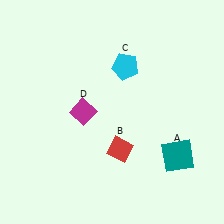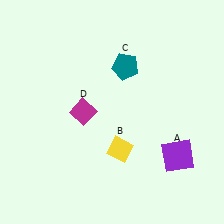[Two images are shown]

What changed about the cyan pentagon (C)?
In Image 1, C is cyan. In Image 2, it changed to teal.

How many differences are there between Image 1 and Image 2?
There are 3 differences between the two images.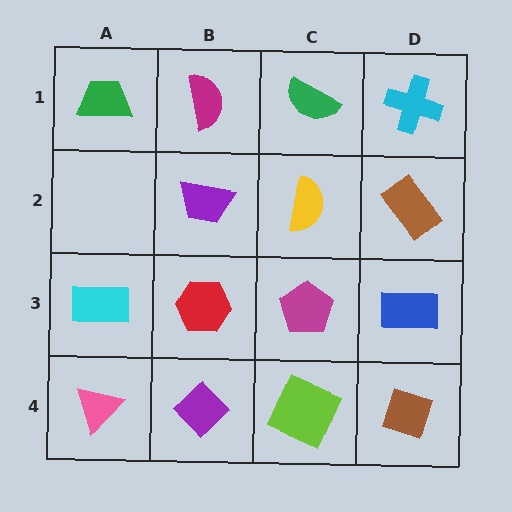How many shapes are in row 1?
4 shapes.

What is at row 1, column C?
A green semicircle.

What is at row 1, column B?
A magenta semicircle.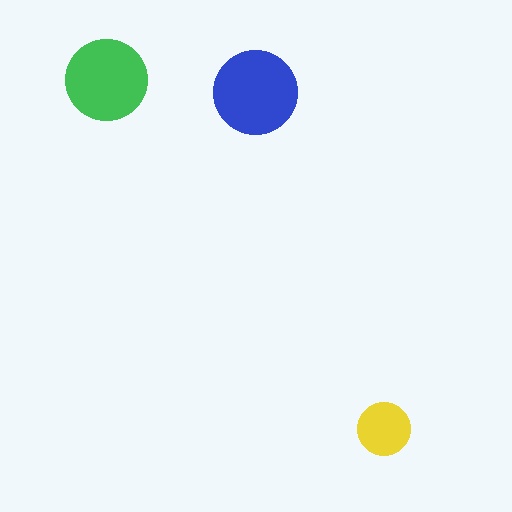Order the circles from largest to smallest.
the blue one, the green one, the yellow one.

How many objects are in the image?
There are 3 objects in the image.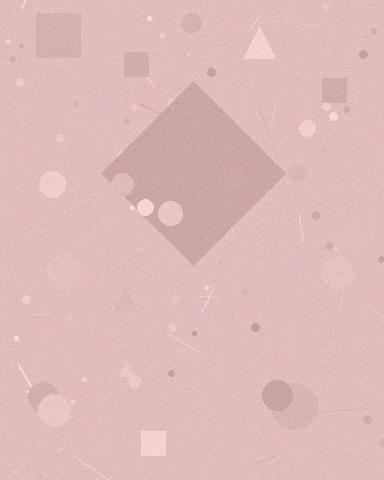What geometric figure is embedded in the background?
A diamond is embedded in the background.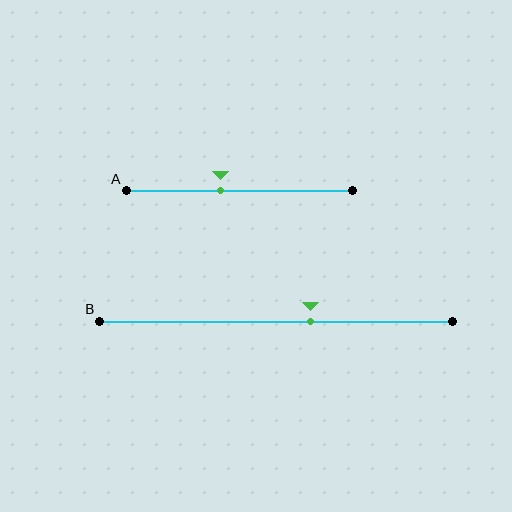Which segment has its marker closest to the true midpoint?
Segment A has its marker closest to the true midpoint.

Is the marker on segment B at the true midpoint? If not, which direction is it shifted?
No, the marker on segment B is shifted to the right by about 10% of the segment length.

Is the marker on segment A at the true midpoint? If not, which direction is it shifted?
No, the marker on segment A is shifted to the left by about 8% of the segment length.